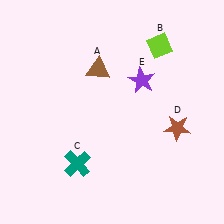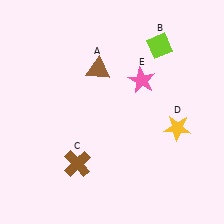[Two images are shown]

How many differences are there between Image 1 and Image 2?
There are 3 differences between the two images.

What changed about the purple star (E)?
In Image 1, E is purple. In Image 2, it changed to pink.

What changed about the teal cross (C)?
In Image 1, C is teal. In Image 2, it changed to brown.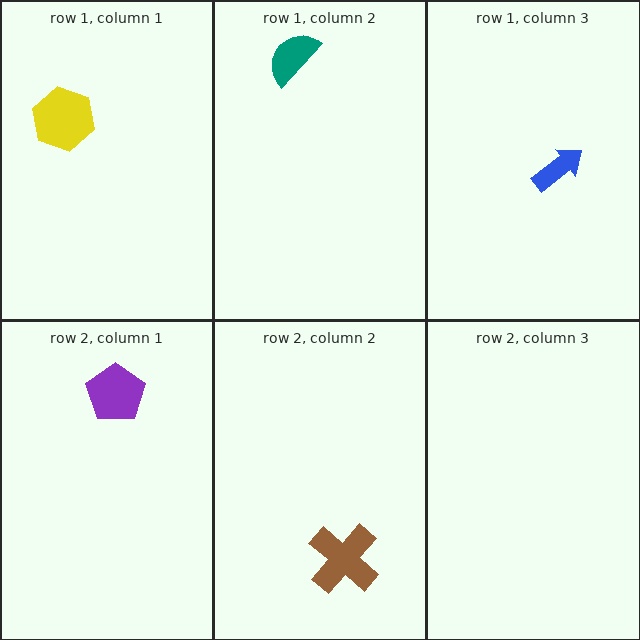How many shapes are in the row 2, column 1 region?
1.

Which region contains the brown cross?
The row 2, column 2 region.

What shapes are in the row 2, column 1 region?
The purple pentagon.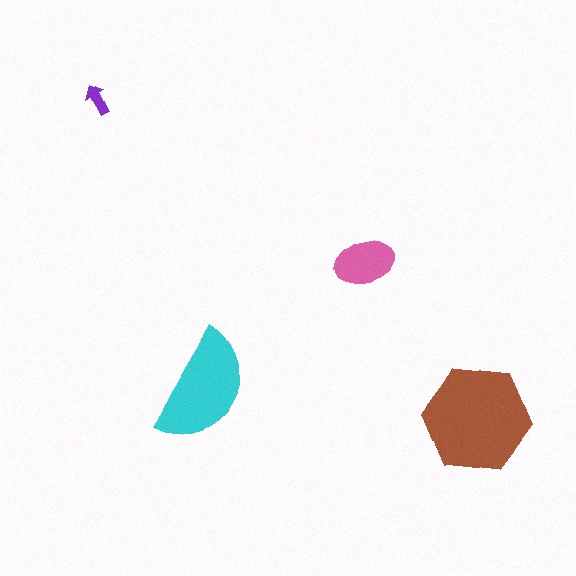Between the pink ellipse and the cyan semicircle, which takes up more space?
The cyan semicircle.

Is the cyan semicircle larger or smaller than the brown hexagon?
Smaller.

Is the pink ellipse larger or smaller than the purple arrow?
Larger.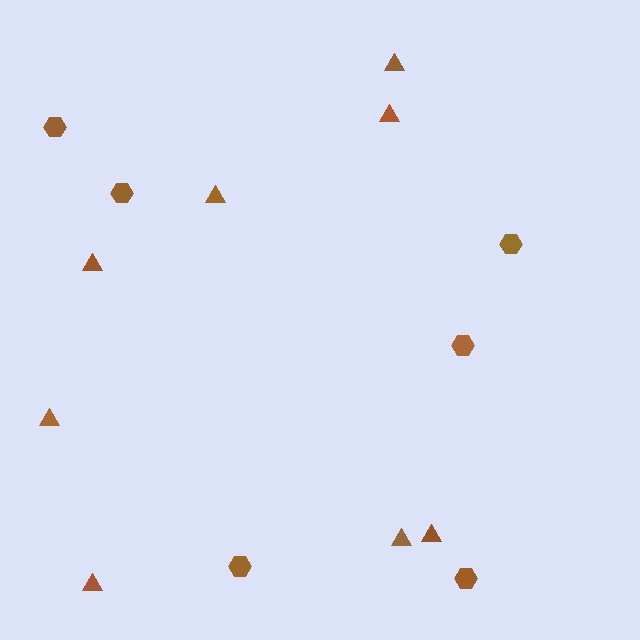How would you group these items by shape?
There are 2 groups: one group of triangles (8) and one group of hexagons (6).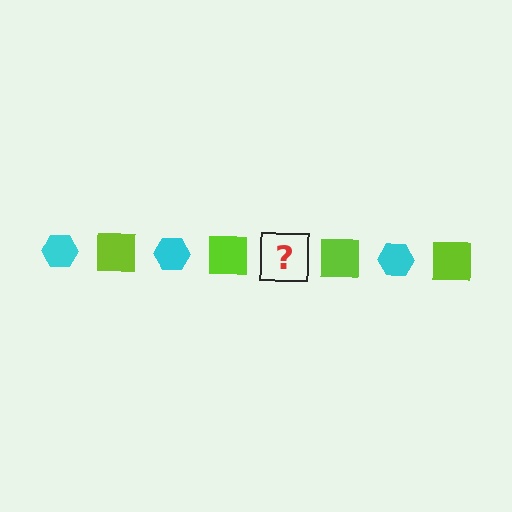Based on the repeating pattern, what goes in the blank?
The blank should be a cyan hexagon.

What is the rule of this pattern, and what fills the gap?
The rule is that the pattern alternates between cyan hexagon and lime square. The gap should be filled with a cyan hexagon.